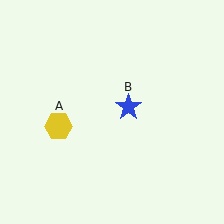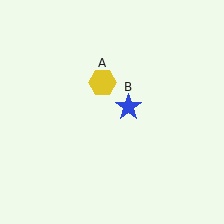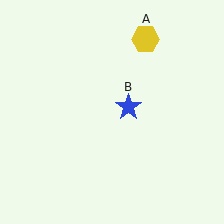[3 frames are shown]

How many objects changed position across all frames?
1 object changed position: yellow hexagon (object A).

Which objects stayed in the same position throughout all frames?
Blue star (object B) remained stationary.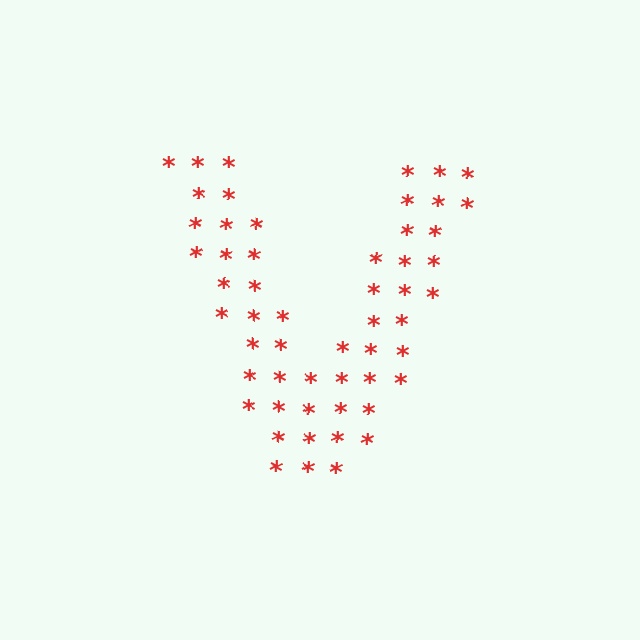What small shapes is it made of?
It is made of small asterisks.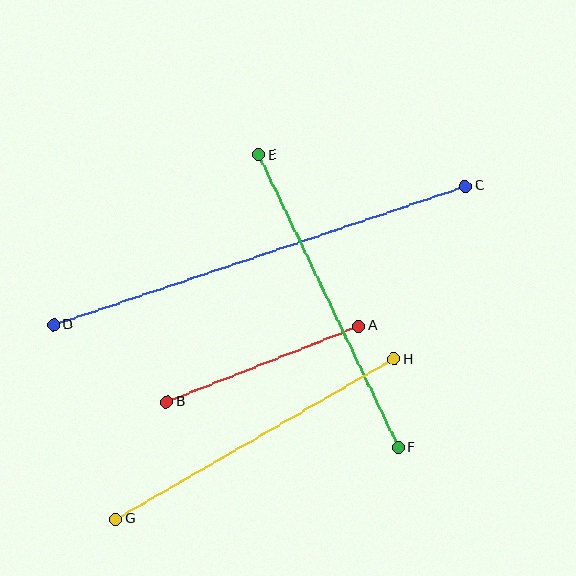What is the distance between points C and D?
The distance is approximately 435 pixels.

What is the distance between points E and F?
The distance is approximately 324 pixels.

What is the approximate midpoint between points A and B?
The midpoint is at approximately (263, 364) pixels.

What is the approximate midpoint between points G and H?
The midpoint is at approximately (255, 439) pixels.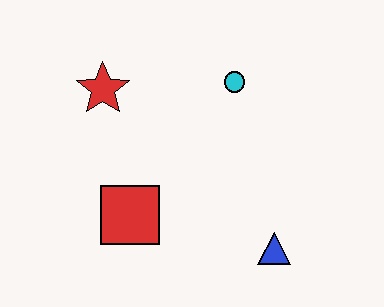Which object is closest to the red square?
The red star is closest to the red square.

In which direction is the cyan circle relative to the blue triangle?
The cyan circle is above the blue triangle.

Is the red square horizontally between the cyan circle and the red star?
Yes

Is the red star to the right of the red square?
No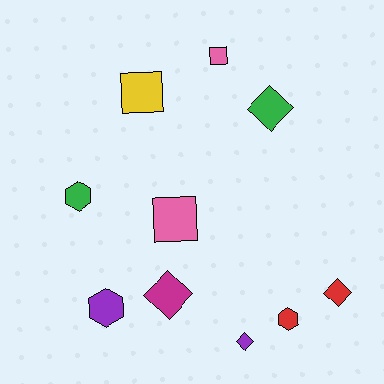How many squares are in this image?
There are 3 squares.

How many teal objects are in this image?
There are no teal objects.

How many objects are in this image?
There are 10 objects.